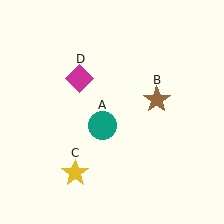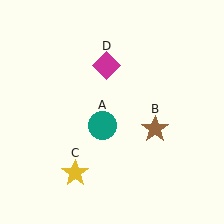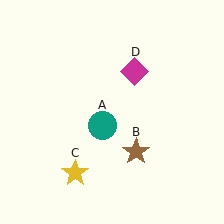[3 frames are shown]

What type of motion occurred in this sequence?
The brown star (object B), magenta diamond (object D) rotated clockwise around the center of the scene.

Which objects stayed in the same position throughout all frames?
Teal circle (object A) and yellow star (object C) remained stationary.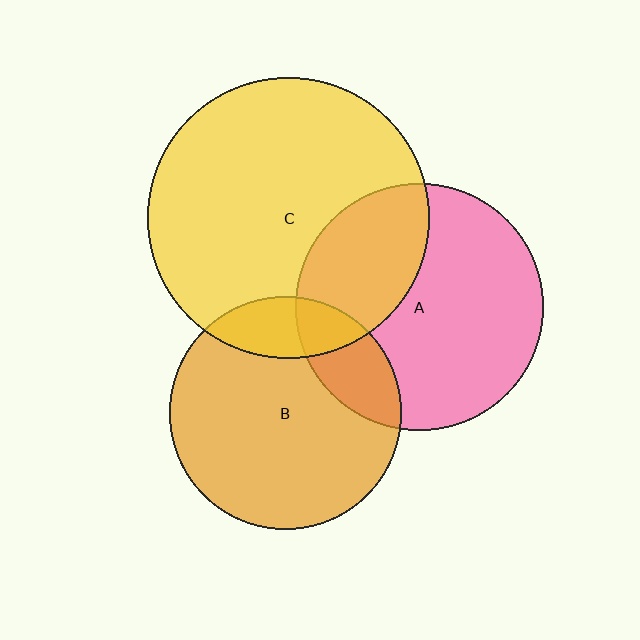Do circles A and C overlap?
Yes.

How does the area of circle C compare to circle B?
Approximately 1.5 times.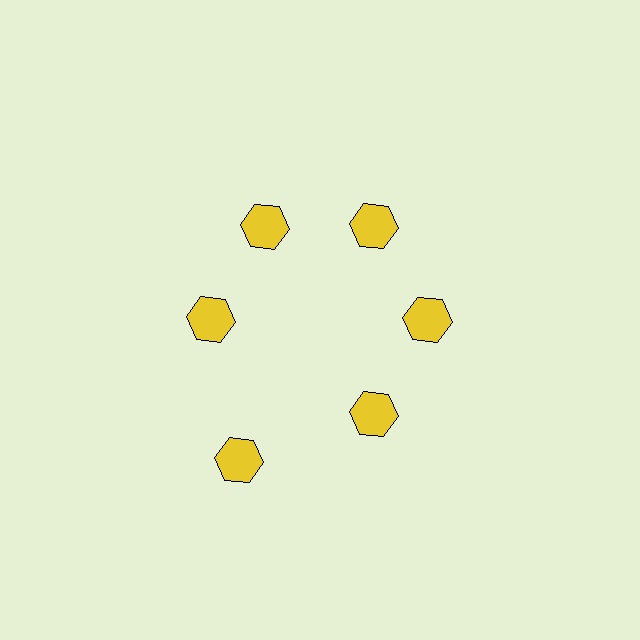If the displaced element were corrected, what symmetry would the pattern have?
It would have 6-fold rotational symmetry — the pattern would map onto itself every 60 degrees.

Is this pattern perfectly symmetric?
No. The 6 yellow hexagons are arranged in a ring, but one element near the 7 o'clock position is pushed outward from the center, breaking the 6-fold rotational symmetry.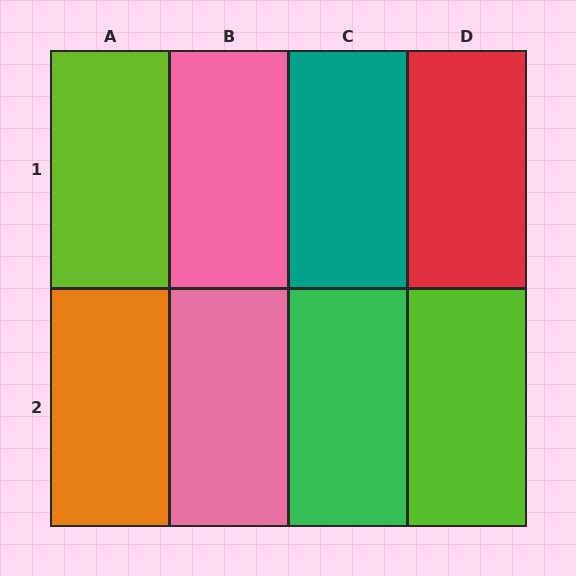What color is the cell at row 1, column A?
Lime.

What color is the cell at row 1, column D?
Red.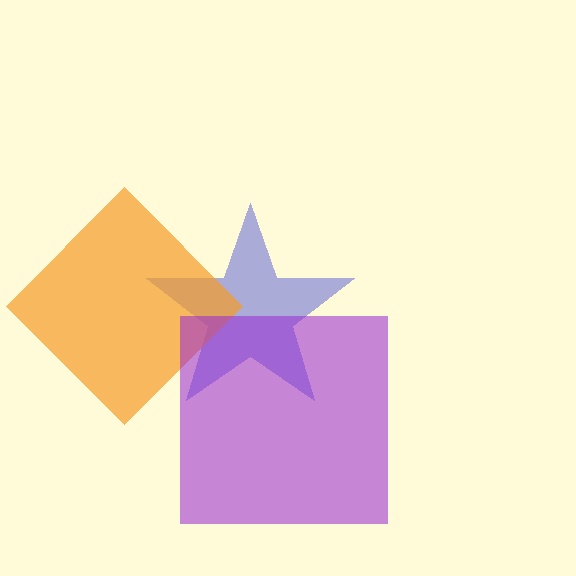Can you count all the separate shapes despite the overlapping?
Yes, there are 3 separate shapes.